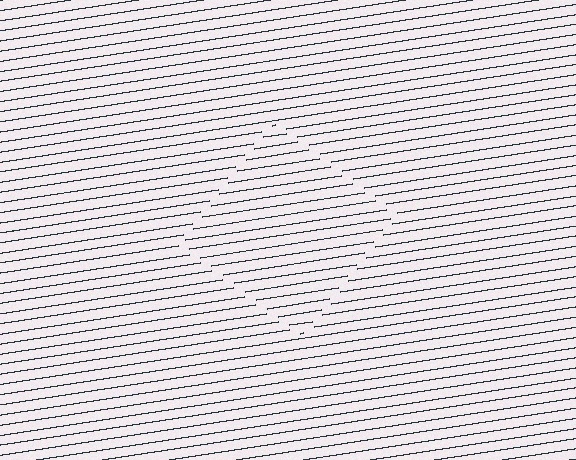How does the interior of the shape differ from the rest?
The interior of the shape contains the same grating, shifted by half a period — the contour is defined by the phase discontinuity where line-ends from the inner and outer gratings abut.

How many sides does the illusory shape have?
4 sides — the line-ends trace a square.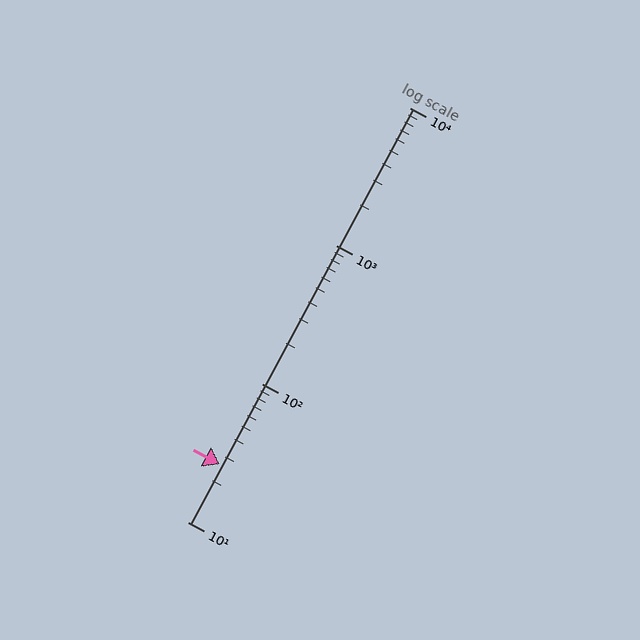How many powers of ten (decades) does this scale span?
The scale spans 3 decades, from 10 to 10000.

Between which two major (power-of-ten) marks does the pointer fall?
The pointer is between 10 and 100.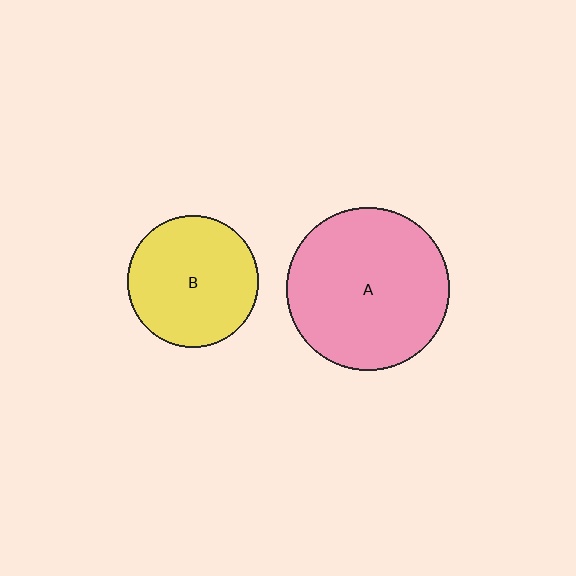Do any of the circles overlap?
No, none of the circles overlap.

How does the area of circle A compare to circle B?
Approximately 1.5 times.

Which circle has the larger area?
Circle A (pink).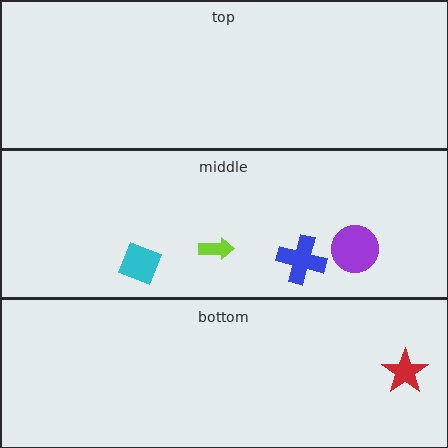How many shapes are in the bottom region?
1.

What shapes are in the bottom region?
The red star.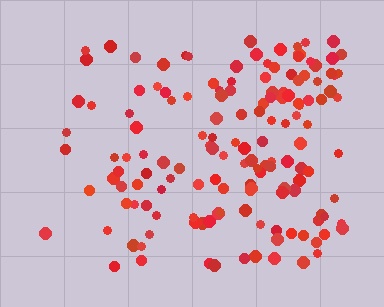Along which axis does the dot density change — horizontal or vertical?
Horizontal.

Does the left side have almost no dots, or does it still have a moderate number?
Still a moderate number, just noticeably fewer than the right.